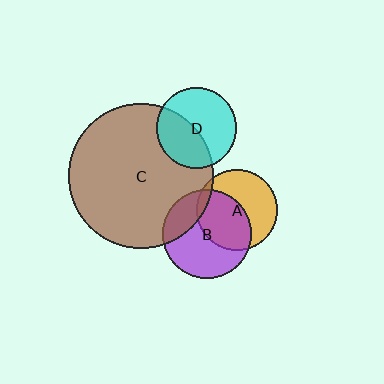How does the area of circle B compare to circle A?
Approximately 1.2 times.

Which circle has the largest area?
Circle C (brown).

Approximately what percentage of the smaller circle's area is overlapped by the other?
Approximately 5%.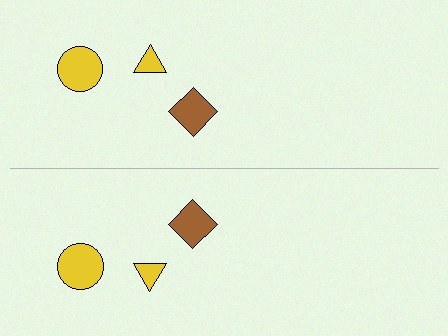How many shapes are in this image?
There are 6 shapes in this image.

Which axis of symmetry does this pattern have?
The pattern has a horizontal axis of symmetry running through the center of the image.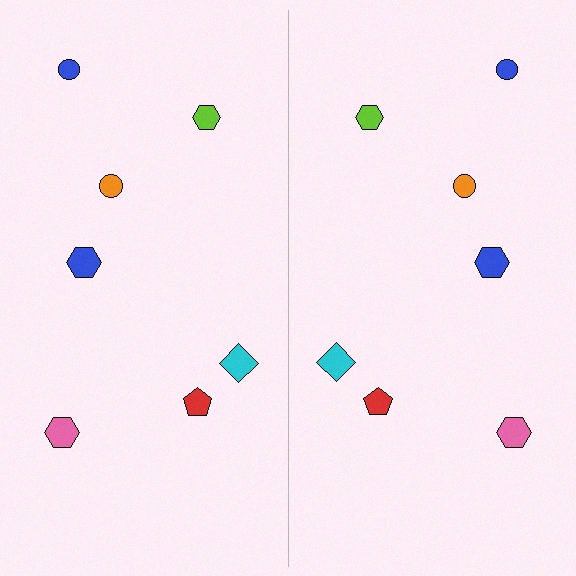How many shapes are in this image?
There are 14 shapes in this image.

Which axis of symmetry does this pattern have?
The pattern has a vertical axis of symmetry running through the center of the image.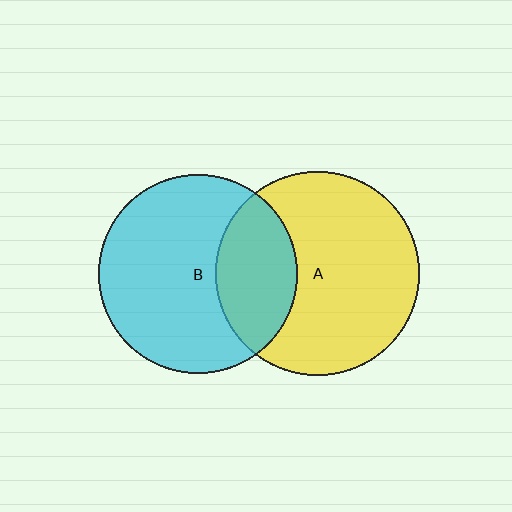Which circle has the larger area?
Circle A (yellow).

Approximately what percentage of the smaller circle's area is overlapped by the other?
Approximately 30%.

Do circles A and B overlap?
Yes.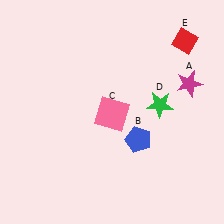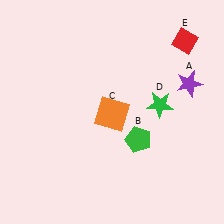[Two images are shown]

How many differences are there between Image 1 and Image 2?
There are 3 differences between the two images.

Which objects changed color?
A changed from magenta to purple. B changed from blue to green. C changed from pink to orange.